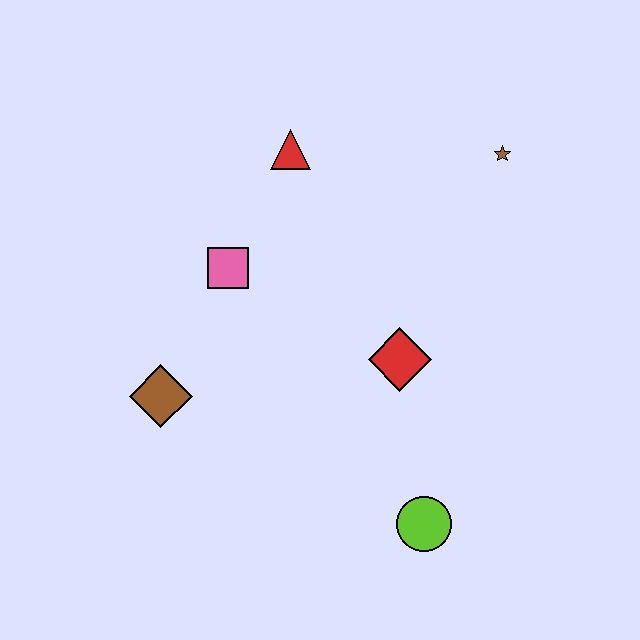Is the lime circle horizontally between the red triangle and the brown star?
Yes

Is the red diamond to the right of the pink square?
Yes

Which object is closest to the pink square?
The red triangle is closest to the pink square.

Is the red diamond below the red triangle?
Yes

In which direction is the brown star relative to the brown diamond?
The brown star is to the right of the brown diamond.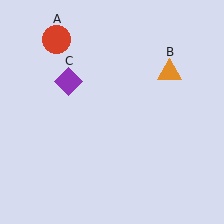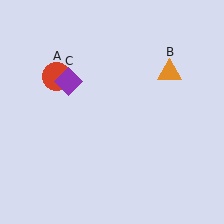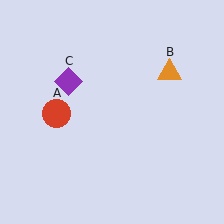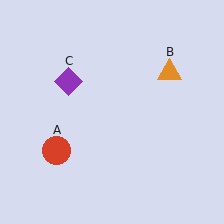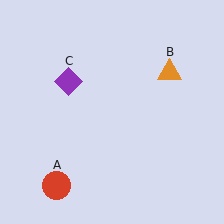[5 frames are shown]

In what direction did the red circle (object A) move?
The red circle (object A) moved down.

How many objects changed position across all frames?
1 object changed position: red circle (object A).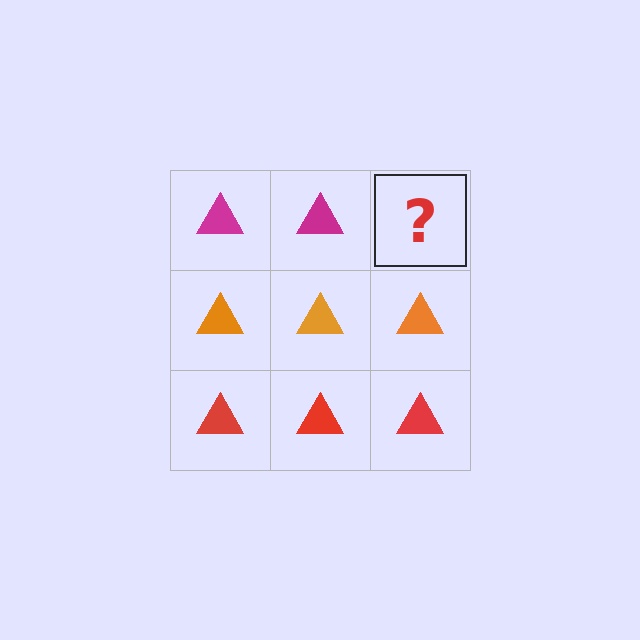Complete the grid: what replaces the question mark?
The question mark should be replaced with a magenta triangle.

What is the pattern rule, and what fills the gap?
The rule is that each row has a consistent color. The gap should be filled with a magenta triangle.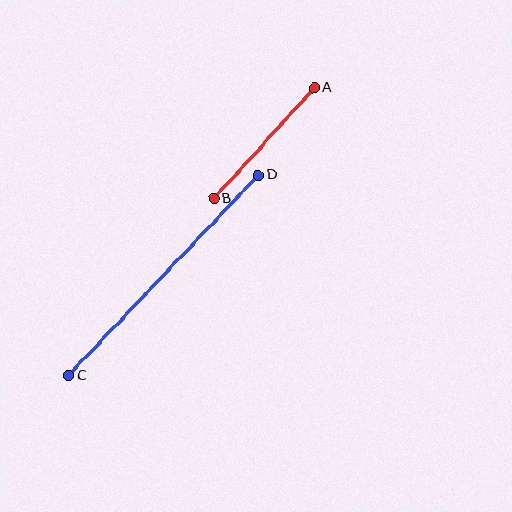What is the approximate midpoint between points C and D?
The midpoint is at approximately (163, 275) pixels.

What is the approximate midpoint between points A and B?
The midpoint is at approximately (264, 143) pixels.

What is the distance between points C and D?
The distance is approximately 276 pixels.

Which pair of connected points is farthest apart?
Points C and D are farthest apart.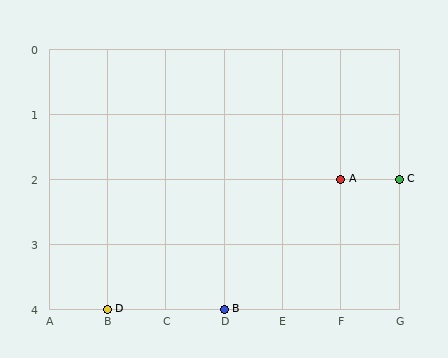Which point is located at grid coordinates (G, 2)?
Point C is at (G, 2).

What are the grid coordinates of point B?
Point B is at grid coordinates (D, 4).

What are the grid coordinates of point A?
Point A is at grid coordinates (F, 2).